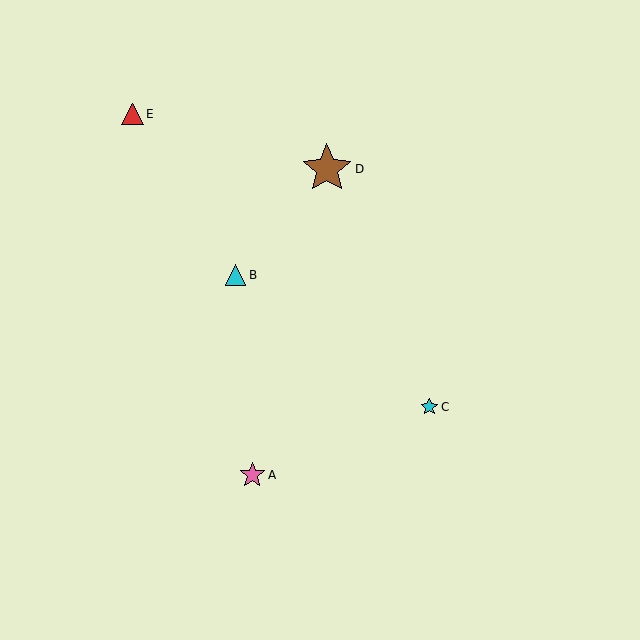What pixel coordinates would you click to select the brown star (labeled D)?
Click at (327, 169) to select the brown star D.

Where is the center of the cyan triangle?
The center of the cyan triangle is at (235, 275).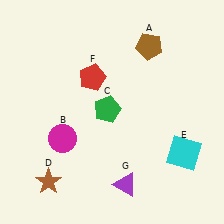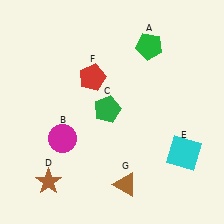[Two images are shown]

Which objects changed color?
A changed from brown to green. G changed from purple to brown.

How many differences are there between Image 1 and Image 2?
There are 2 differences between the two images.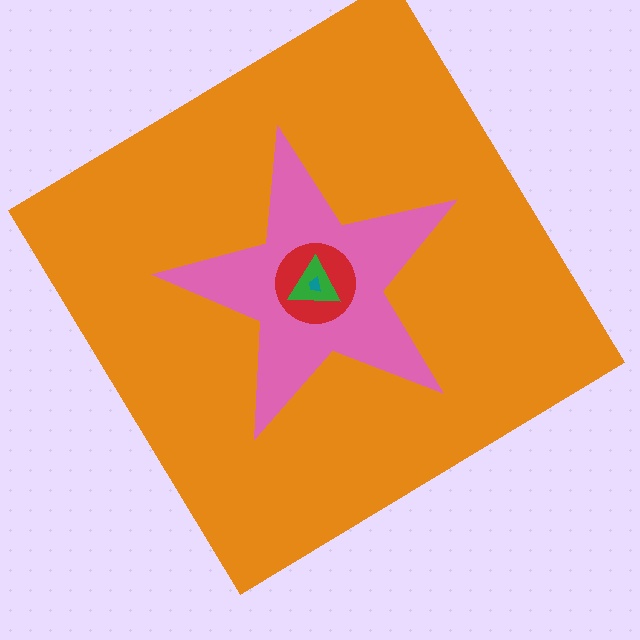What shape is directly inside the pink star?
The red circle.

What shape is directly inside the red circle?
The green triangle.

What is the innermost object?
The teal trapezoid.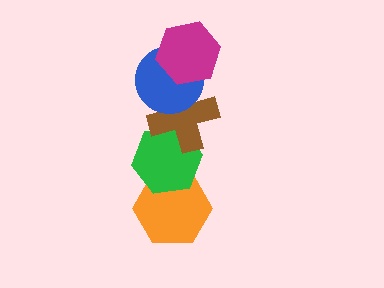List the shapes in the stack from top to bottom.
From top to bottom: the magenta hexagon, the blue circle, the brown cross, the green hexagon, the orange hexagon.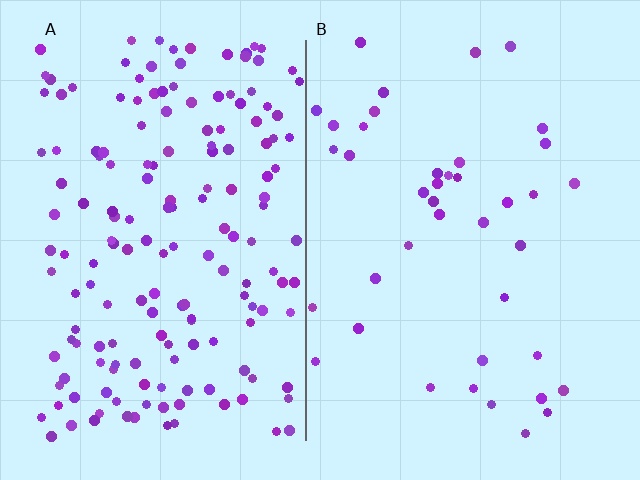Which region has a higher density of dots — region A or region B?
A (the left).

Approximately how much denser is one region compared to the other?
Approximately 4.2× — region A over region B.